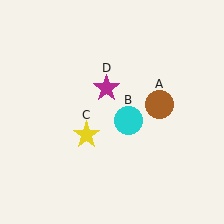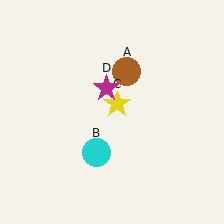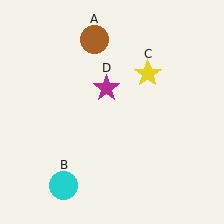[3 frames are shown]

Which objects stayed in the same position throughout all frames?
Magenta star (object D) remained stationary.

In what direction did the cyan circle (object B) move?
The cyan circle (object B) moved down and to the left.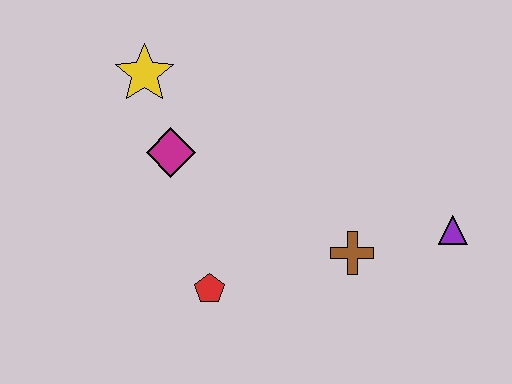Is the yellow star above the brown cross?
Yes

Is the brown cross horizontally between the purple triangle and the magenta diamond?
Yes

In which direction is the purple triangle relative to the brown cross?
The purple triangle is to the right of the brown cross.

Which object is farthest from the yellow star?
The purple triangle is farthest from the yellow star.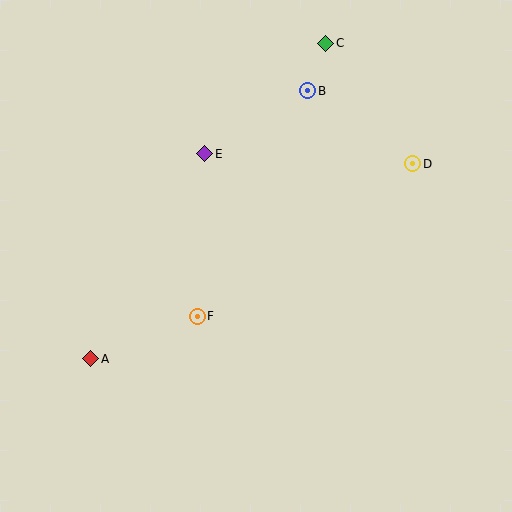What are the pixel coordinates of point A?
Point A is at (91, 359).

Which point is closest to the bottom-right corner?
Point D is closest to the bottom-right corner.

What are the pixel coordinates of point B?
Point B is at (308, 91).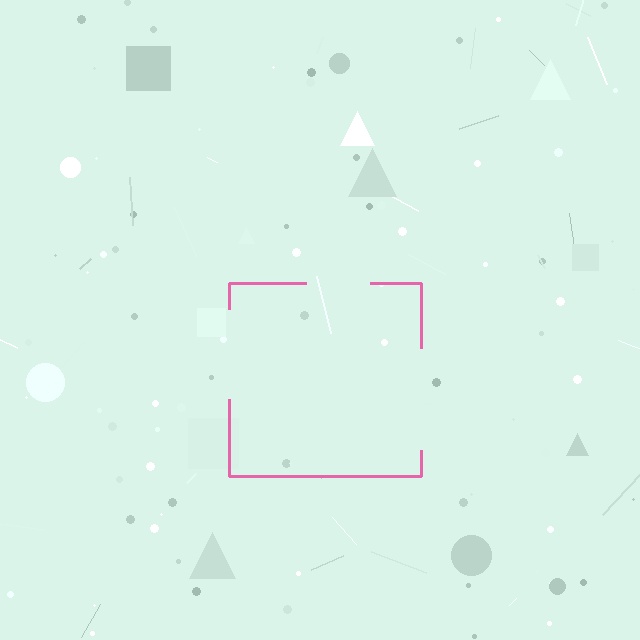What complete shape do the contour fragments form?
The contour fragments form a square.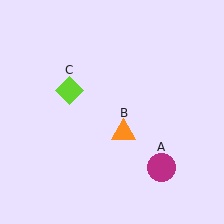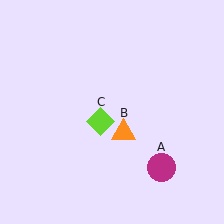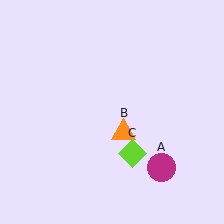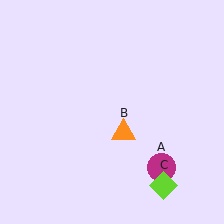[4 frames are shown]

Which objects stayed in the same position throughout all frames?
Magenta circle (object A) and orange triangle (object B) remained stationary.